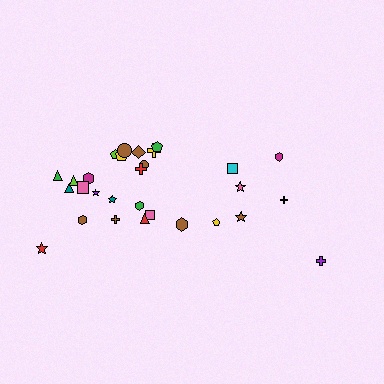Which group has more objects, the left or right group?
The left group.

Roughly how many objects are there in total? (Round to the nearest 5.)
Roughly 30 objects in total.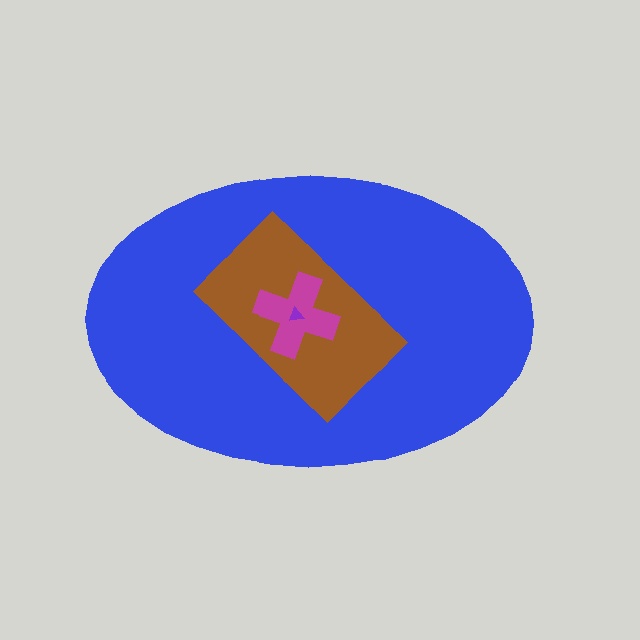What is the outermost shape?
The blue ellipse.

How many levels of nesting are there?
4.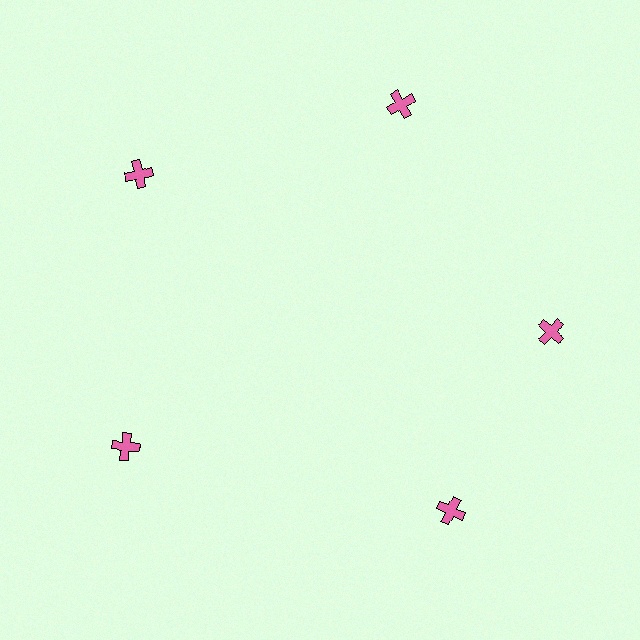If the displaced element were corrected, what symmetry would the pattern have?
It would have 5-fold rotational symmetry — the pattern would map onto itself every 72 degrees.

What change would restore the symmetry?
The symmetry would be restored by rotating it back into even spacing with its neighbors so that all 5 crosses sit at equal angles and equal distance from the center.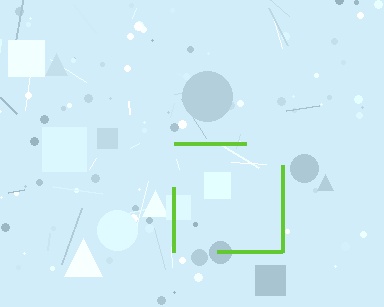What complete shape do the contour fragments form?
The contour fragments form a square.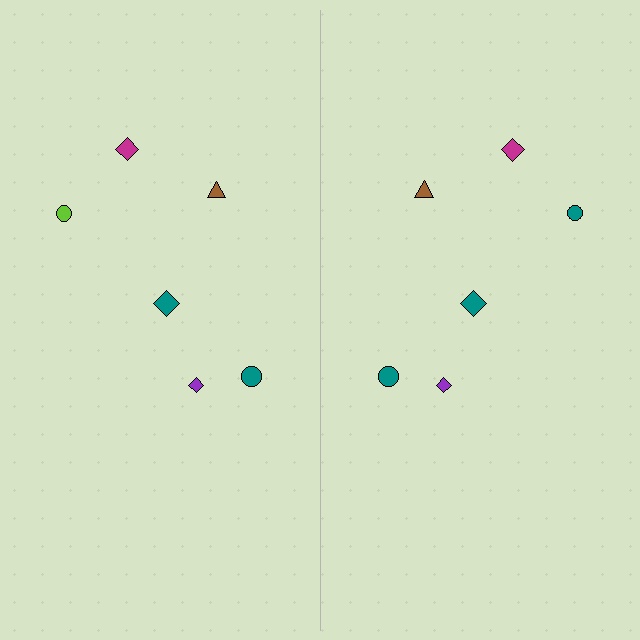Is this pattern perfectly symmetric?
No, the pattern is not perfectly symmetric. The teal circle on the right side breaks the symmetry — its mirror counterpart is lime.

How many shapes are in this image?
There are 12 shapes in this image.